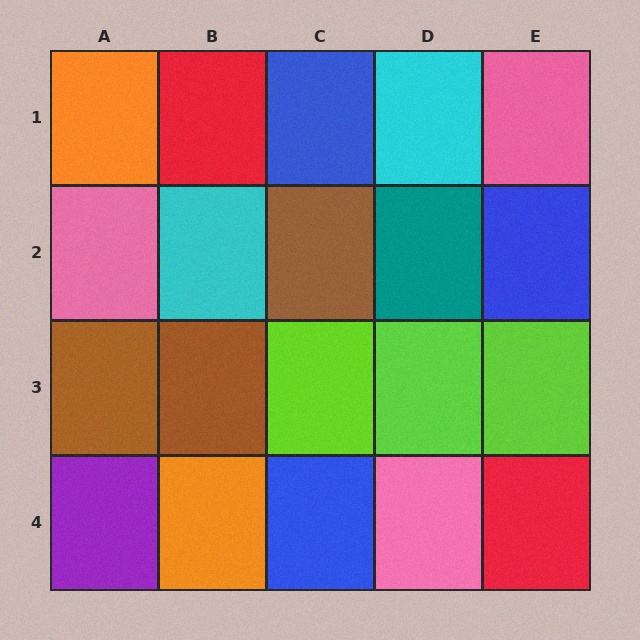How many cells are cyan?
2 cells are cyan.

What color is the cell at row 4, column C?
Blue.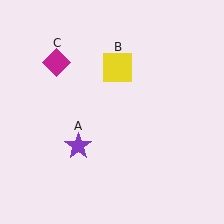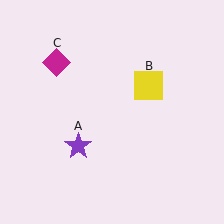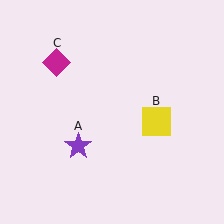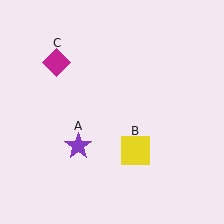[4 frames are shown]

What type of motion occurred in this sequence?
The yellow square (object B) rotated clockwise around the center of the scene.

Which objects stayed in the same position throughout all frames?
Purple star (object A) and magenta diamond (object C) remained stationary.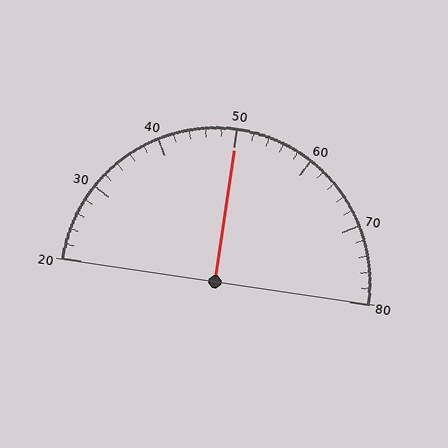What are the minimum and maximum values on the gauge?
The gauge ranges from 20 to 80.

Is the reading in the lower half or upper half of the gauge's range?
The reading is in the upper half of the range (20 to 80).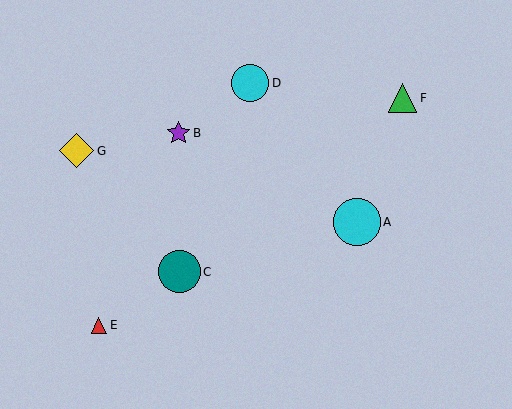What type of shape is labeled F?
Shape F is a green triangle.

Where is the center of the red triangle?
The center of the red triangle is at (99, 325).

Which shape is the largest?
The cyan circle (labeled A) is the largest.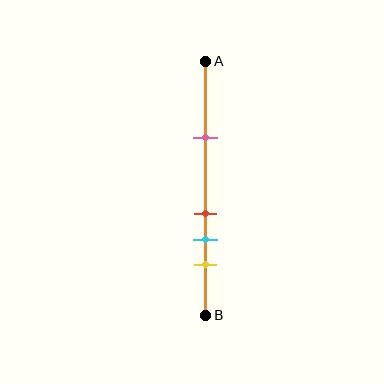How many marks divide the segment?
There are 4 marks dividing the segment.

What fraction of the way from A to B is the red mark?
The red mark is approximately 60% (0.6) of the way from A to B.